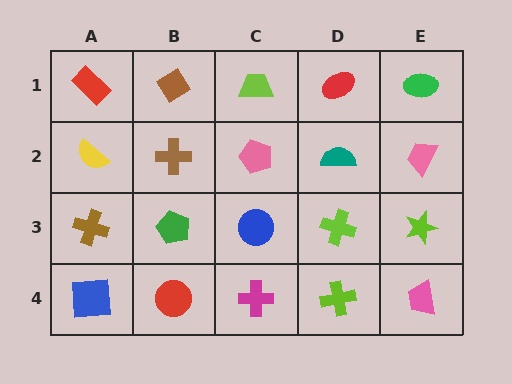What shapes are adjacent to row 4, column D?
A lime cross (row 3, column D), a magenta cross (row 4, column C), a pink trapezoid (row 4, column E).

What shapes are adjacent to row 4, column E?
A lime star (row 3, column E), a lime cross (row 4, column D).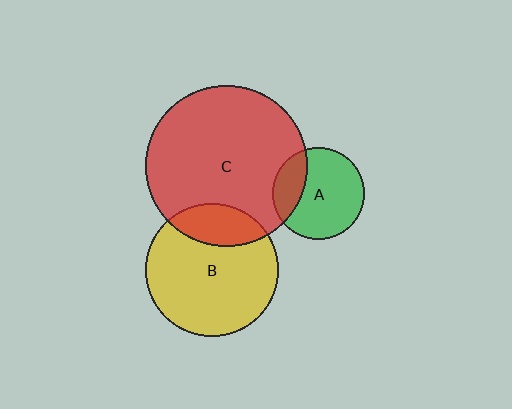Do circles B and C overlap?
Yes.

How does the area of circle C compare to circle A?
Approximately 3.1 times.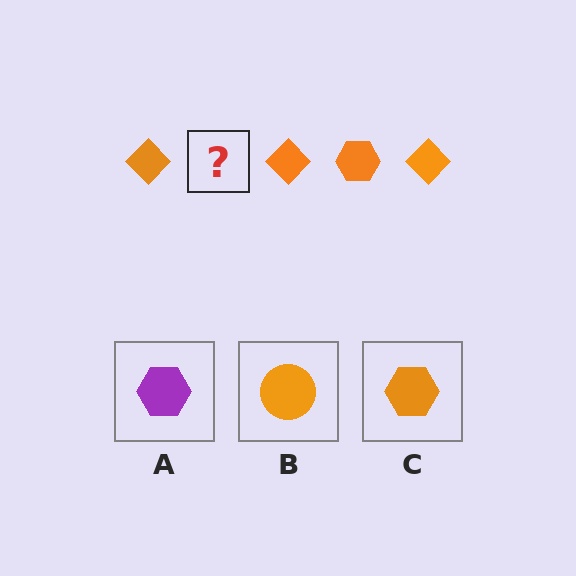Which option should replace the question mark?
Option C.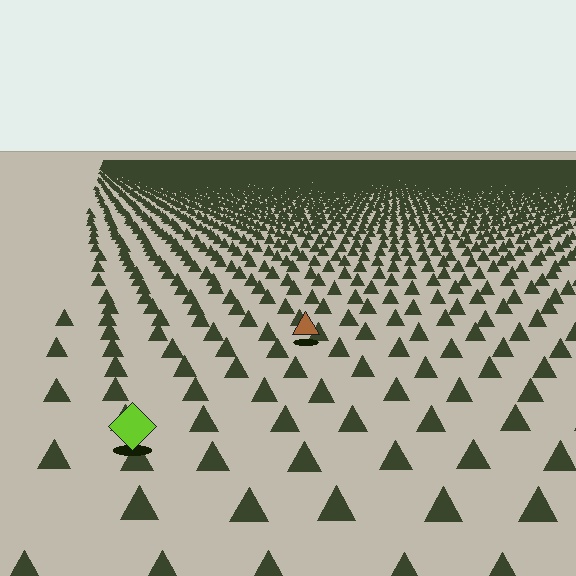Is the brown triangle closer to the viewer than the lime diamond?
No. The lime diamond is closer — you can tell from the texture gradient: the ground texture is coarser near it.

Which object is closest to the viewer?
The lime diamond is closest. The texture marks near it are larger and more spread out.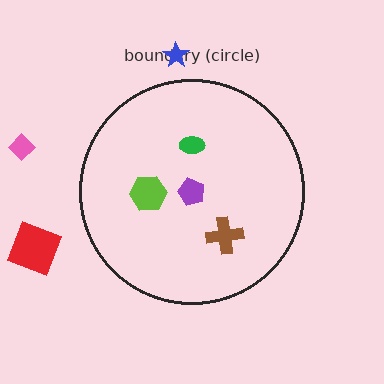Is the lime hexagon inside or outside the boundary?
Inside.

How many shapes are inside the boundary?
4 inside, 3 outside.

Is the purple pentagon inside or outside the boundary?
Inside.